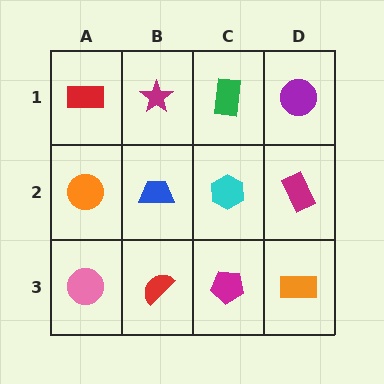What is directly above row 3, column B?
A blue trapezoid.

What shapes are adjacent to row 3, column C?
A cyan hexagon (row 2, column C), a red semicircle (row 3, column B), an orange rectangle (row 3, column D).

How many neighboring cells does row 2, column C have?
4.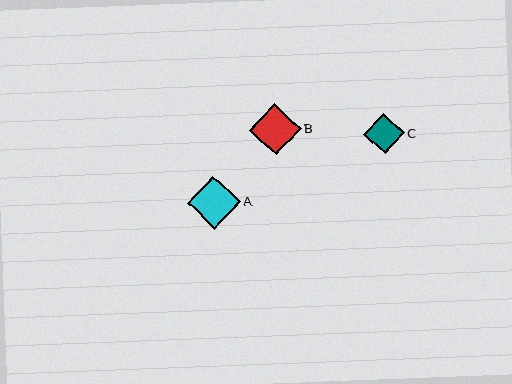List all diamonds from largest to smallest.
From largest to smallest: A, B, C.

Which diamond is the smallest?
Diamond C is the smallest with a size of approximately 40 pixels.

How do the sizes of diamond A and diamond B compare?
Diamond A and diamond B are approximately the same size.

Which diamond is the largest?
Diamond A is the largest with a size of approximately 53 pixels.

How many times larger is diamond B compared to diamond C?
Diamond B is approximately 1.3 times the size of diamond C.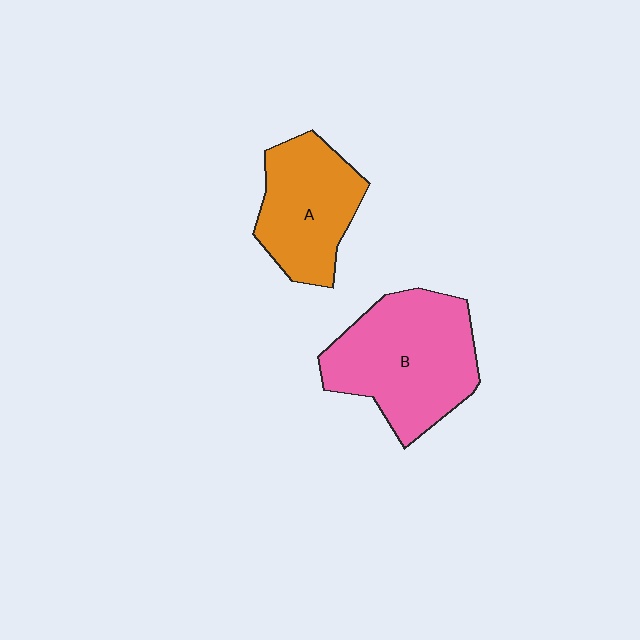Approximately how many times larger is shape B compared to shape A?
Approximately 1.4 times.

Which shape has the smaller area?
Shape A (orange).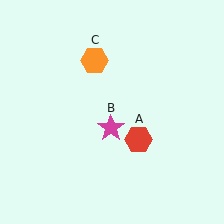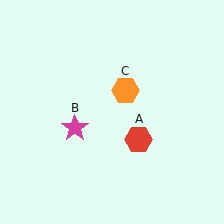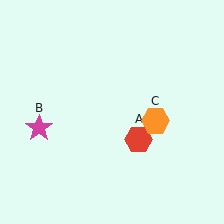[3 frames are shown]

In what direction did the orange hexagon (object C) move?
The orange hexagon (object C) moved down and to the right.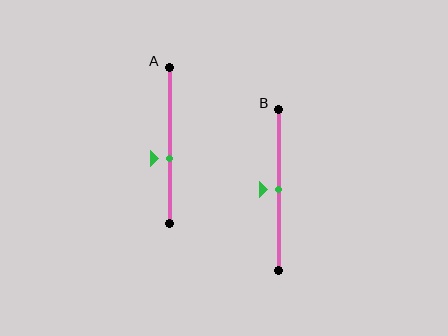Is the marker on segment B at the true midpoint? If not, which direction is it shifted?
Yes, the marker on segment B is at the true midpoint.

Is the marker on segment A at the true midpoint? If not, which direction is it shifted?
No, the marker on segment A is shifted downward by about 9% of the segment length.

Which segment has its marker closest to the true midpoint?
Segment B has its marker closest to the true midpoint.